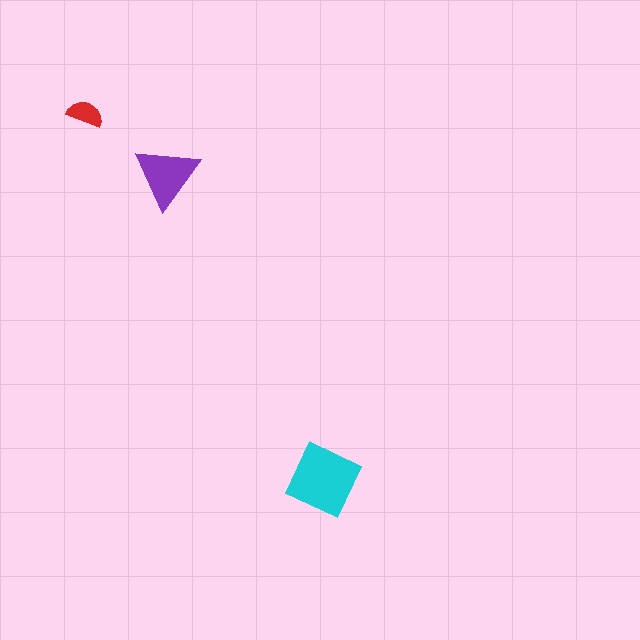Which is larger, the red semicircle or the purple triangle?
The purple triangle.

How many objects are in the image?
There are 3 objects in the image.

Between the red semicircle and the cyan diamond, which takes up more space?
The cyan diamond.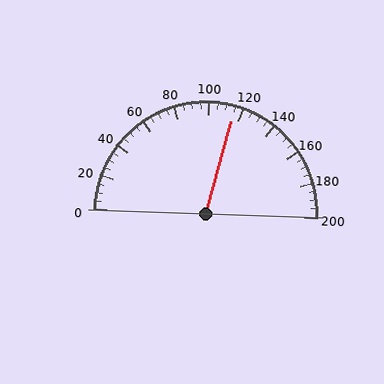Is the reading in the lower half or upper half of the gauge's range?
The reading is in the upper half of the range (0 to 200).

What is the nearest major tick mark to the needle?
The nearest major tick mark is 120.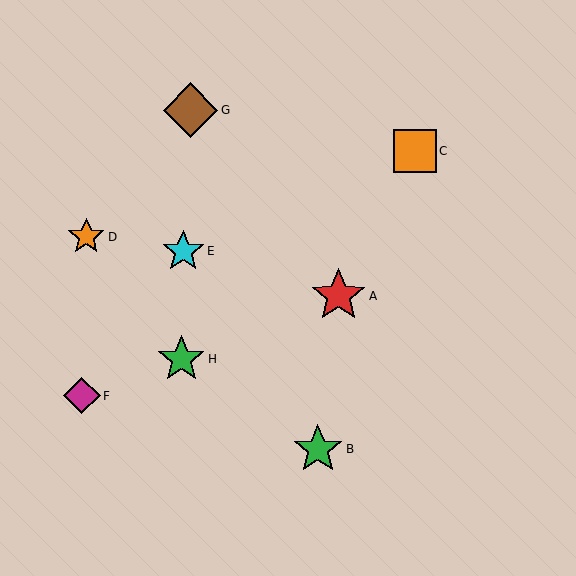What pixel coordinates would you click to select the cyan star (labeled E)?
Click at (183, 251) to select the cyan star E.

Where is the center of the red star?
The center of the red star is at (338, 296).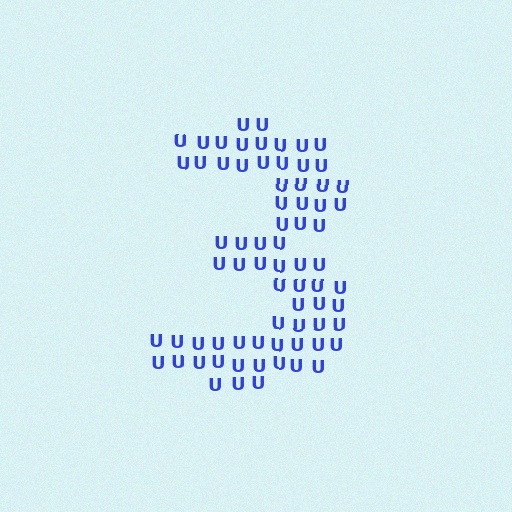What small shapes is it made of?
It is made of small letter U's.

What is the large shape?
The large shape is the digit 3.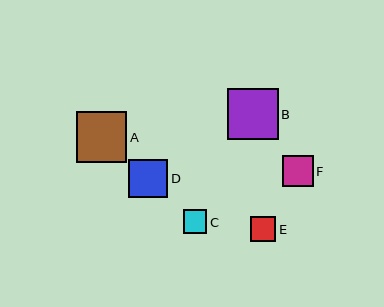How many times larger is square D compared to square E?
Square D is approximately 1.5 times the size of square E.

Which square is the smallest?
Square C is the smallest with a size of approximately 24 pixels.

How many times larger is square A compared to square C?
Square A is approximately 2.1 times the size of square C.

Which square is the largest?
Square B is the largest with a size of approximately 51 pixels.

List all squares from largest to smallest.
From largest to smallest: B, A, D, F, E, C.